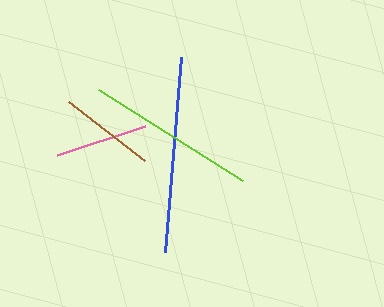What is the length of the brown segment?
The brown segment is approximately 96 pixels long.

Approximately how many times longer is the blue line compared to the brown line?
The blue line is approximately 2.0 times the length of the brown line.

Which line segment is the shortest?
The pink line is the shortest at approximately 92 pixels.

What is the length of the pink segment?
The pink segment is approximately 92 pixels long.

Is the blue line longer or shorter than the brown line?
The blue line is longer than the brown line.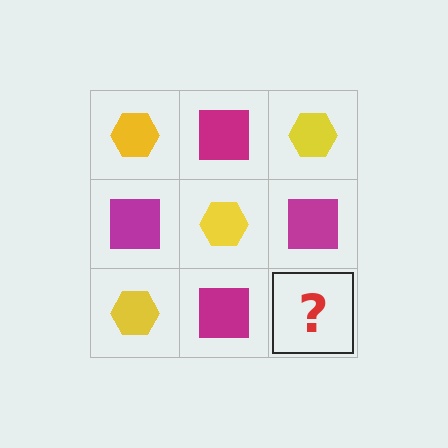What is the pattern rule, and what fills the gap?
The rule is that it alternates yellow hexagon and magenta square in a checkerboard pattern. The gap should be filled with a yellow hexagon.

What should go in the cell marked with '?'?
The missing cell should contain a yellow hexagon.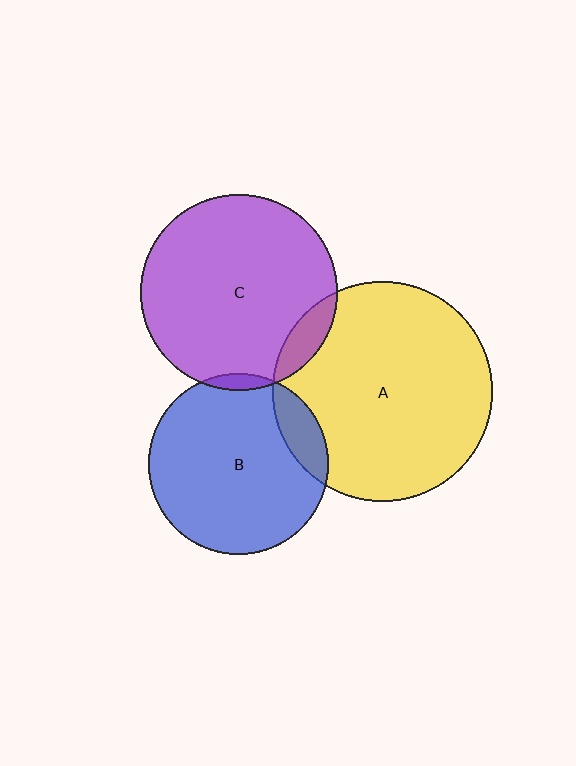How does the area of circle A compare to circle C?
Approximately 1.3 times.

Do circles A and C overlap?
Yes.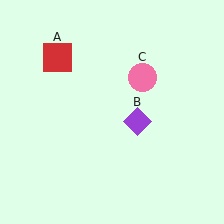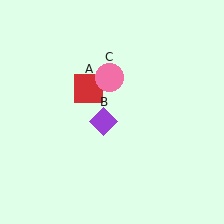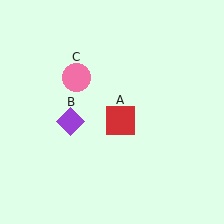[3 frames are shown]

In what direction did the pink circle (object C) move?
The pink circle (object C) moved left.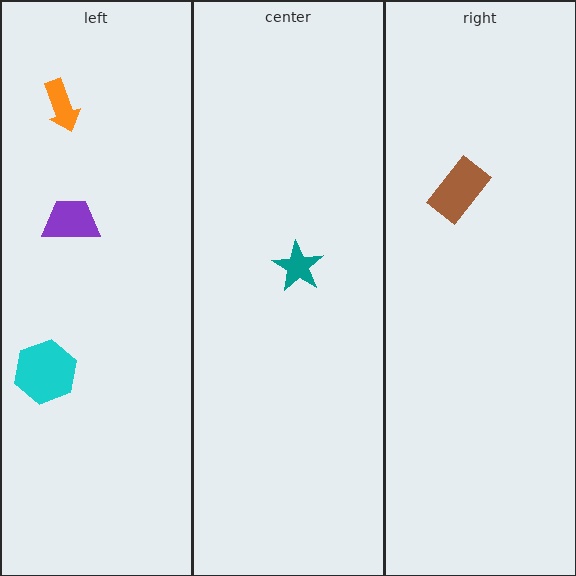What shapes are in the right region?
The brown rectangle.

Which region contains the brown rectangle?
The right region.